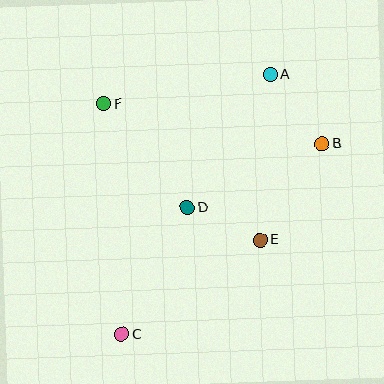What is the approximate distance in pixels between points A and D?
The distance between A and D is approximately 157 pixels.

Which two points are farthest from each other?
Points A and C are farthest from each other.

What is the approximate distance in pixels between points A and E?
The distance between A and E is approximately 166 pixels.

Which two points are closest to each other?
Points D and E are closest to each other.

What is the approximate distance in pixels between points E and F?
The distance between E and F is approximately 207 pixels.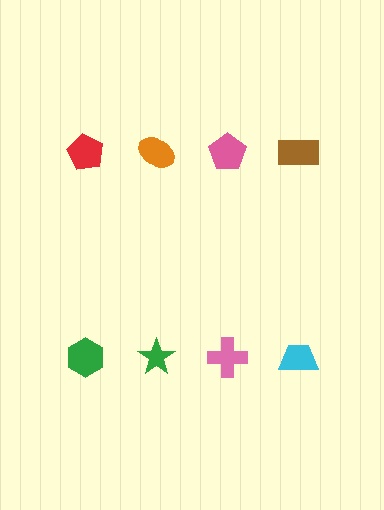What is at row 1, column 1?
A red pentagon.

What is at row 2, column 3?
A pink cross.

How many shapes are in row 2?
4 shapes.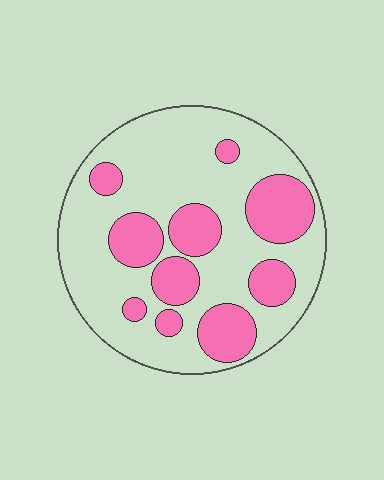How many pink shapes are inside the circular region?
10.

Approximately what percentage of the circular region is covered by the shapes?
Approximately 30%.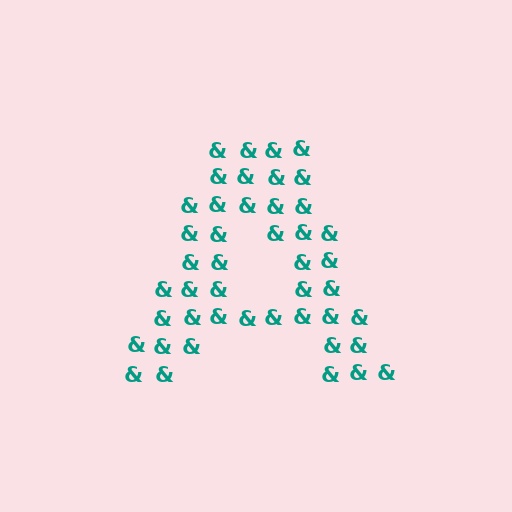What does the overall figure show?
The overall figure shows the letter A.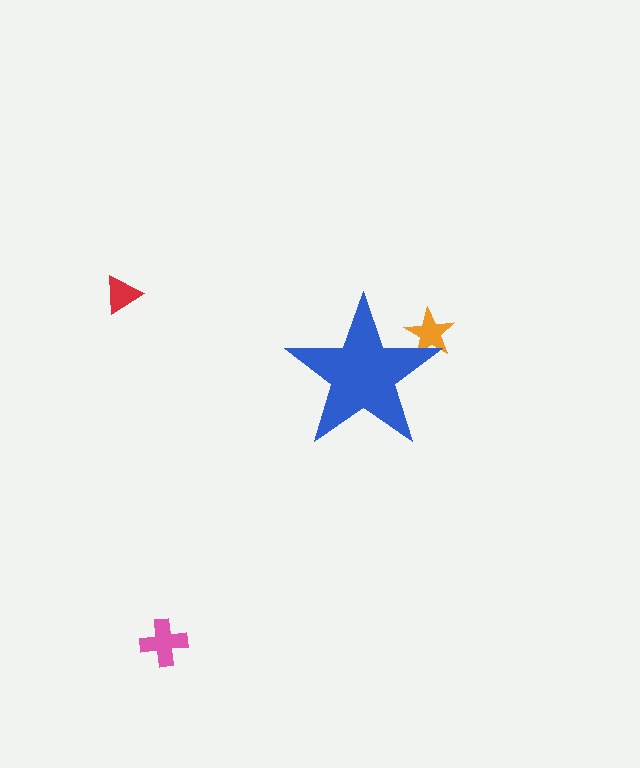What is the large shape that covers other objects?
A blue star.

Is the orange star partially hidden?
Yes, the orange star is partially hidden behind the blue star.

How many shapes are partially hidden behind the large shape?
1 shape is partially hidden.